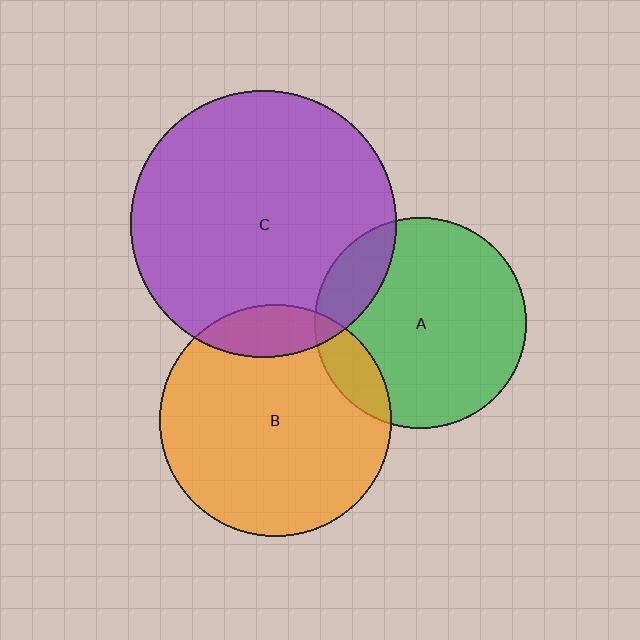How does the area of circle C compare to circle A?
Approximately 1.6 times.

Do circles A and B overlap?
Yes.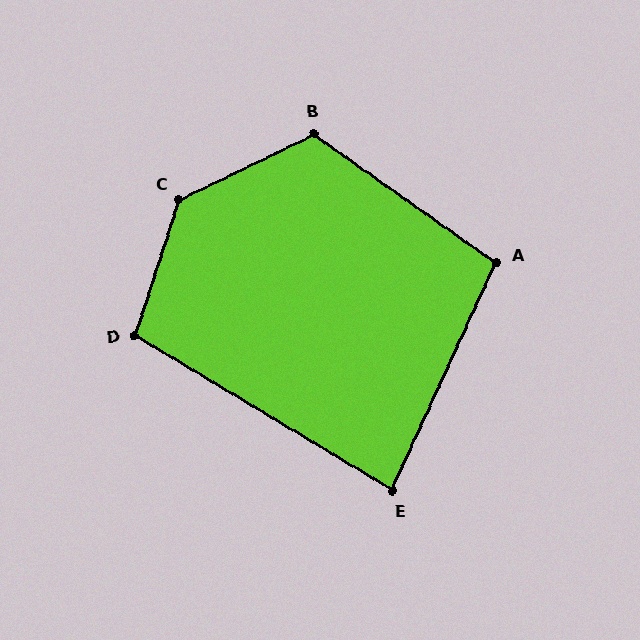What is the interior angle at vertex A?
Approximately 100 degrees (obtuse).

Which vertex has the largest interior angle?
C, at approximately 134 degrees.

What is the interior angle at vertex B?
Approximately 119 degrees (obtuse).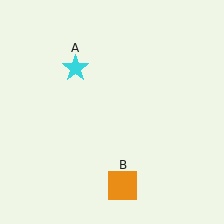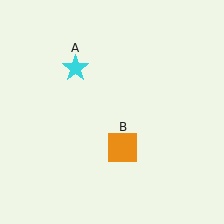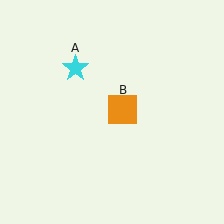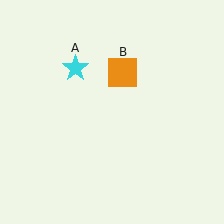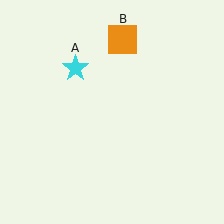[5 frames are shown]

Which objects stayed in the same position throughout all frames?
Cyan star (object A) remained stationary.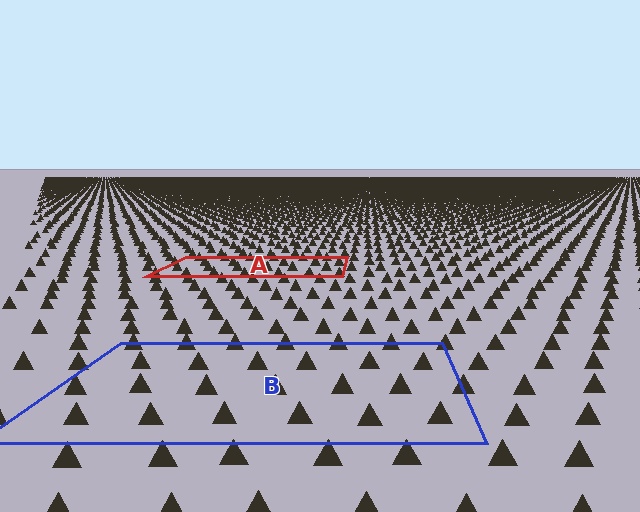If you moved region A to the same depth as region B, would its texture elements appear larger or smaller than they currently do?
They would appear larger. At a closer depth, the same texture elements are projected at a bigger on-screen size.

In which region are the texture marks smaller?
The texture marks are smaller in region A, because it is farther away.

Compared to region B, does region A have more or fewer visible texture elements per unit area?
Region A has more texture elements per unit area — they are packed more densely because it is farther away.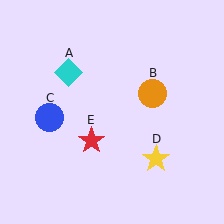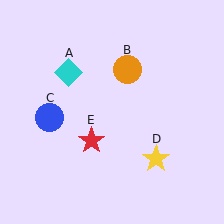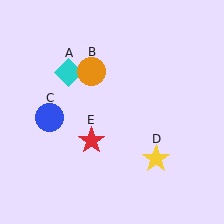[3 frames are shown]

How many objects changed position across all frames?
1 object changed position: orange circle (object B).